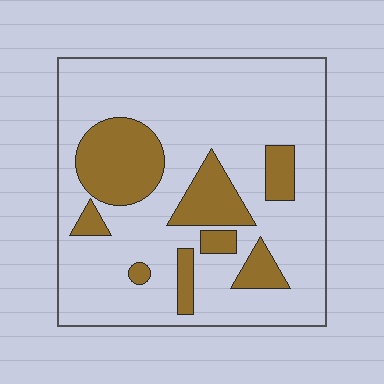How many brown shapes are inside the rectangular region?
8.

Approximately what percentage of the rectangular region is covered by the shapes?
Approximately 25%.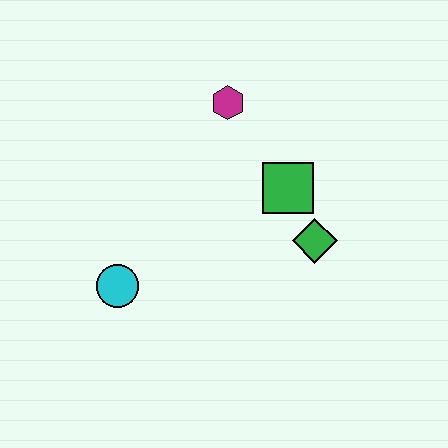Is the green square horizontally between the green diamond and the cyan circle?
Yes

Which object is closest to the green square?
The green diamond is closest to the green square.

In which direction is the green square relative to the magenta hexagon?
The green square is below the magenta hexagon.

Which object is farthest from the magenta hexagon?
The cyan circle is farthest from the magenta hexagon.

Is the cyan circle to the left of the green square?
Yes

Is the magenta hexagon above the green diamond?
Yes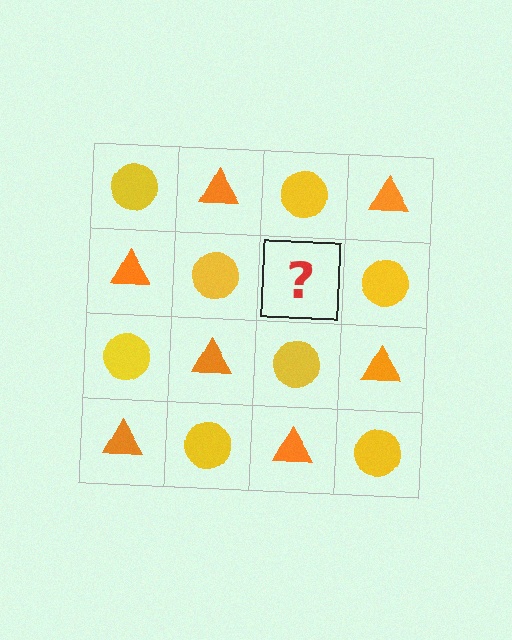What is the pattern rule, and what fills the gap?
The rule is that it alternates yellow circle and orange triangle in a checkerboard pattern. The gap should be filled with an orange triangle.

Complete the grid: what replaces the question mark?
The question mark should be replaced with an orange triangle.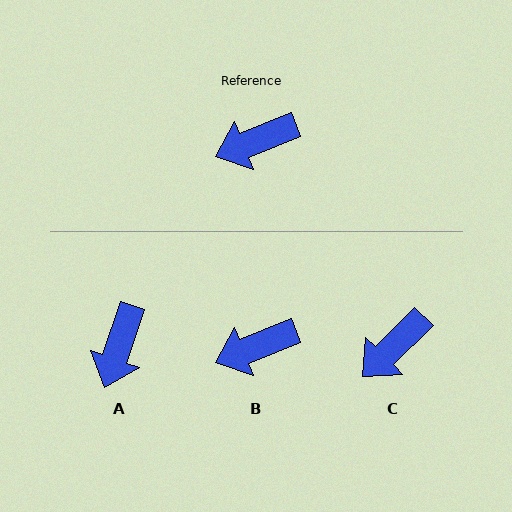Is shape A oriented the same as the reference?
No, it is off by about 50 degrees.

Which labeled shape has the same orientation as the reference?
B.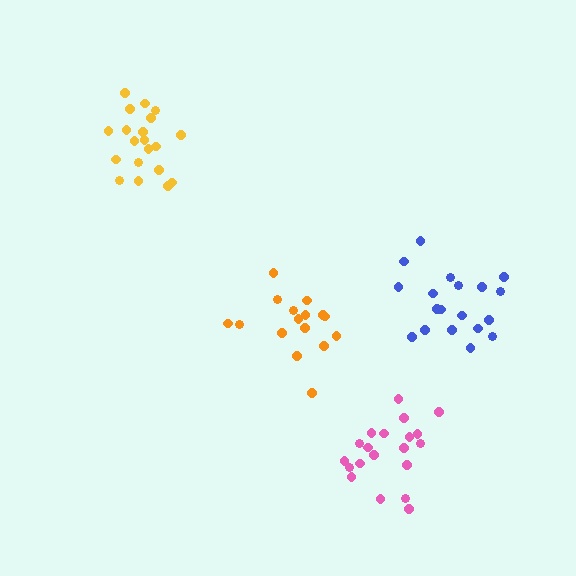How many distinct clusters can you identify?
There are 4 distinct clusters.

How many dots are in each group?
Group 1: 20 dots, Group 2: 19 dots, Group 3: 16 dots, Group 4: 21 dots (76 total).